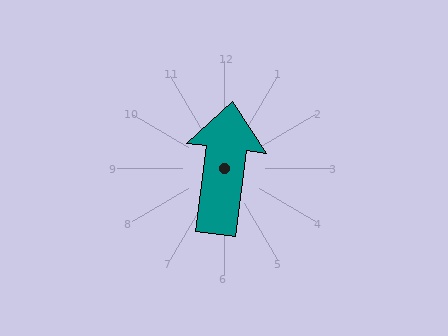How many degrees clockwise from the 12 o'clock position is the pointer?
Approximately 7 degrees.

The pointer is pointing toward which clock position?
Roughly 12 o'clock.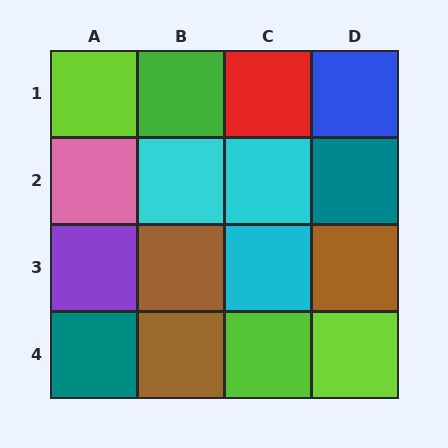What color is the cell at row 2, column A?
Pink.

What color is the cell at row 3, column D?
Brown.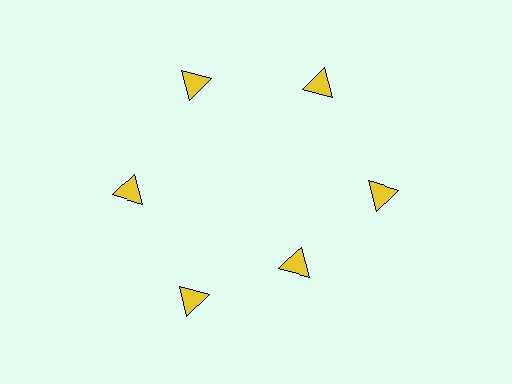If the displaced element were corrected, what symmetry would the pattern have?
It would have 6-fold rotational symmetry — the pattern would map onto itself every 60 degrees.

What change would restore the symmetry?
The symmetry would be restored by moving it outward, back onto the ring so that all 6 triangles sit at equal angles and equal distance from the center.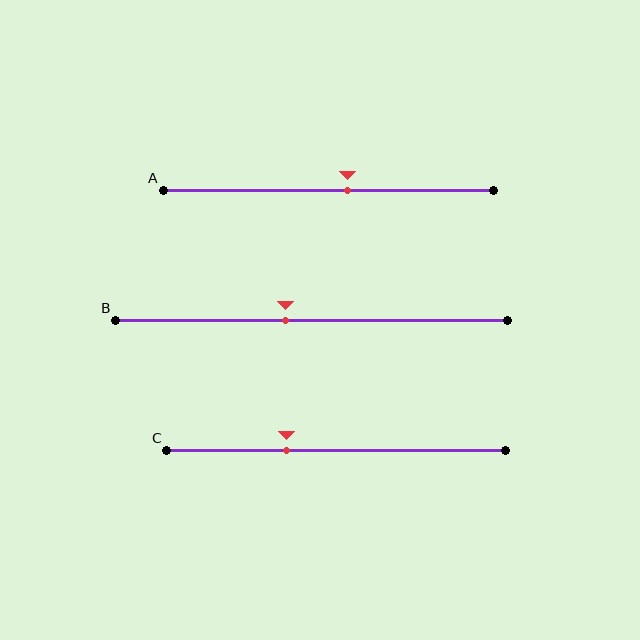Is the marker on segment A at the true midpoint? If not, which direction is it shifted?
No, the marker on segment A is shifted to the right by about 6% of the segment length.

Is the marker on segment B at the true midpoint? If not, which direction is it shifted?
No, the marker on segment B is shifted to the left by about 7% of the segment length.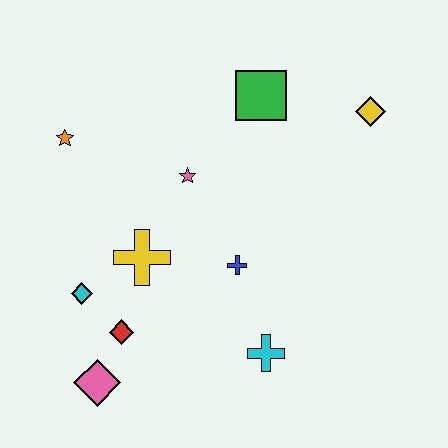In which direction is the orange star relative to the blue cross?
The orange star is to the left of the blue cross.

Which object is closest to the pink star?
The yellow cross is closest to the pink star.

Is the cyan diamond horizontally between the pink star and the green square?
No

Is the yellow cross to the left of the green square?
Yes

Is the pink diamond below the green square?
Yes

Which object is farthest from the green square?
The pink diamond is farthest from the green square.